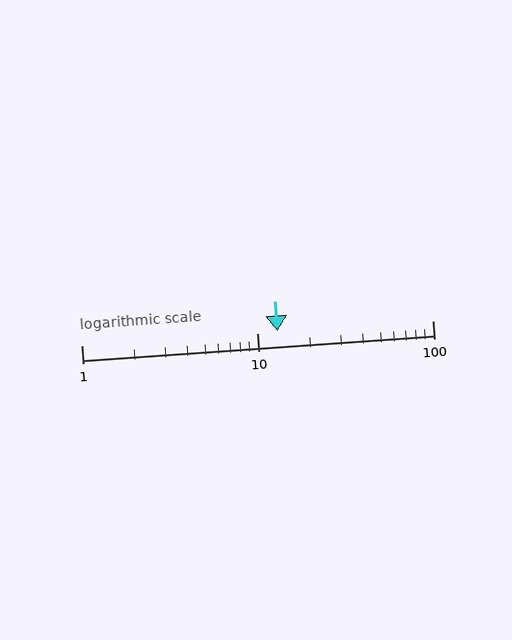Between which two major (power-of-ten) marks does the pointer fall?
The pointer is between 10 and 100.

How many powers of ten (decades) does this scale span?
The scale spans 2 decades, from 1 to 100.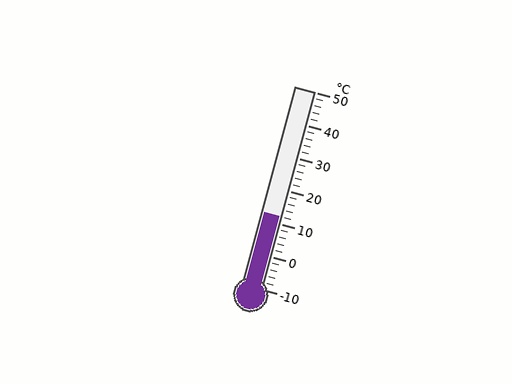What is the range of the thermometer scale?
The thermometer scale ranges from -10°C to 50°C.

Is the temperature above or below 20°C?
The temperature is below 20°C.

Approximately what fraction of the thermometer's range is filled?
The thermometer is filled to approximately 35% of its range.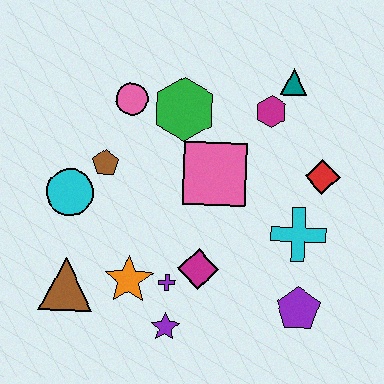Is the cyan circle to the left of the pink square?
Yes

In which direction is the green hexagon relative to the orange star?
The green hexagon is above the orange star.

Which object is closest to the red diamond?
The cyan cross is closest to the red diamond.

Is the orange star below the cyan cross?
Yes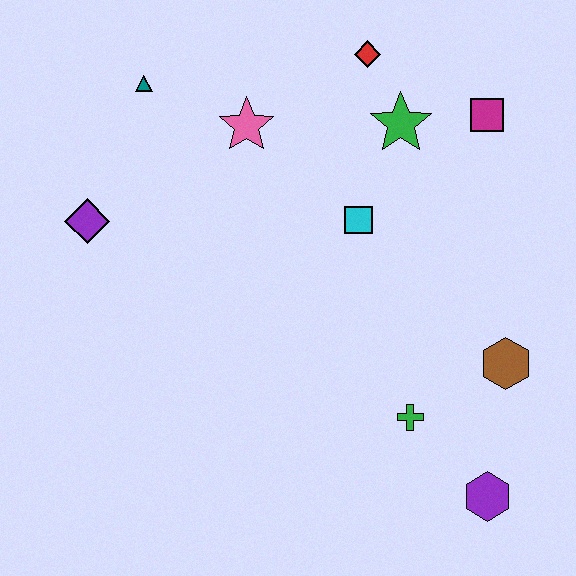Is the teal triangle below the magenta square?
No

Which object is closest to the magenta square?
The green star is closest to the magenta square.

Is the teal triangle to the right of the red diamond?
No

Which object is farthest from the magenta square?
The purple diamond is farthest from the magenta square.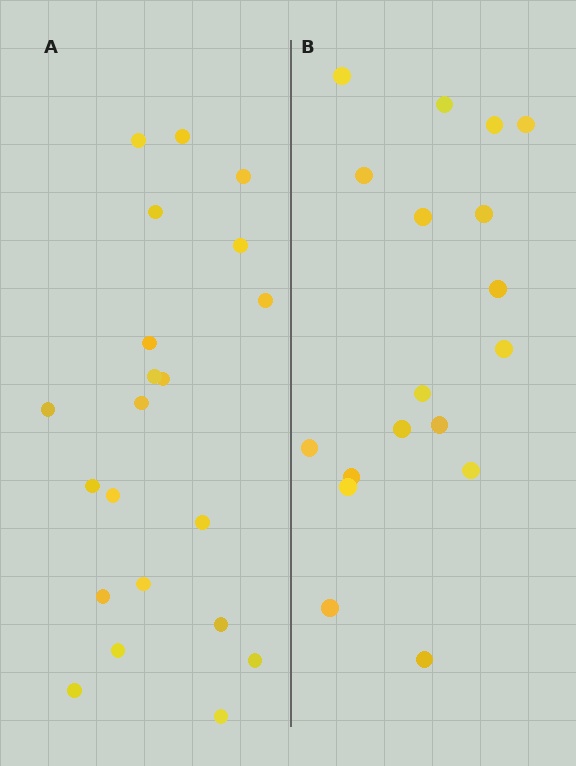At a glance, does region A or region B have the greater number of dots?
Region A (the left region) has more dots.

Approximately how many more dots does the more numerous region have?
Region A has just a few more — roughly 2 or 3 more dots than region B.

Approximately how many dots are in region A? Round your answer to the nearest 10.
About 20 dots. (The exact count is 21, which rounds to 20.)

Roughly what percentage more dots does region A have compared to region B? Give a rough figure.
About 15% more.